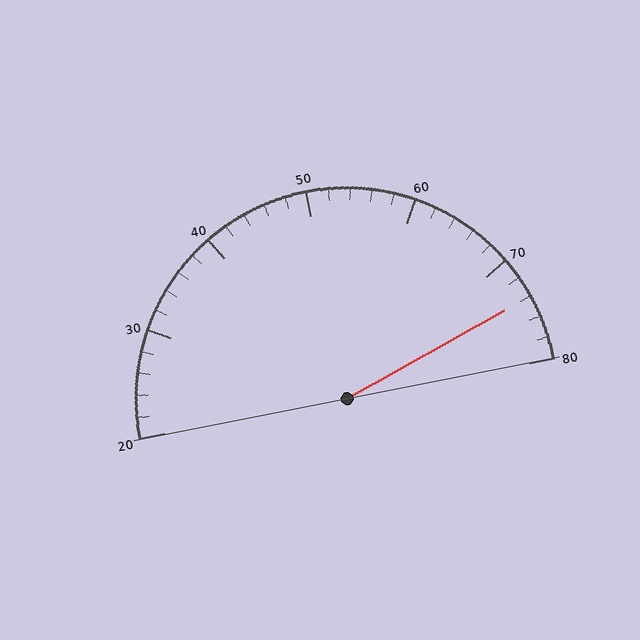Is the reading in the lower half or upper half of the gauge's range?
The reading is in the upper half of the range (20 to 80).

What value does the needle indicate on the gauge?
The needle indicates approximately 74.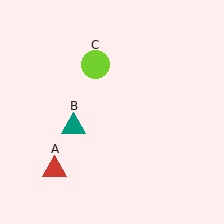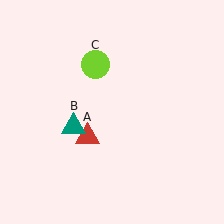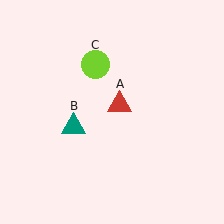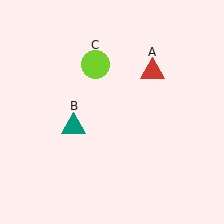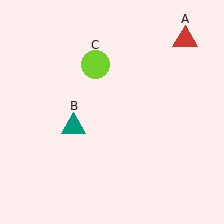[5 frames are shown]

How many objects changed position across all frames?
1 object changed position: red triangle (object A).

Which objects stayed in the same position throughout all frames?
Teal triangle (object B) and lime circle (object C) remained stationary.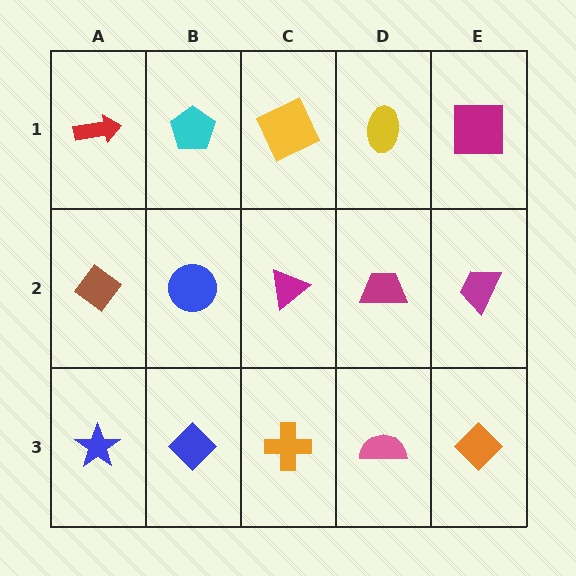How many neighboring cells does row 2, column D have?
4.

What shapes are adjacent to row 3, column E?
A magenta trapezoid (row 2, column E), a pink semicircle (row 3, column D).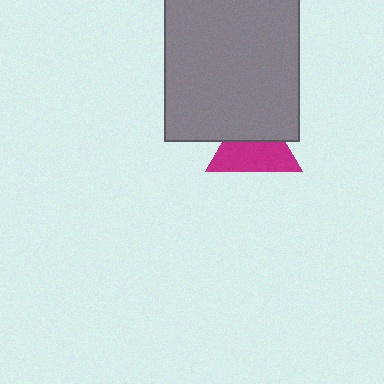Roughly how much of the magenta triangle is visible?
About half of it is visible (roughly 59%).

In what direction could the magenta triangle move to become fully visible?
The magenta triangle could move down. That would shift it out from behind the gray rectangle entirely.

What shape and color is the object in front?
The object in front is a gray rectangle.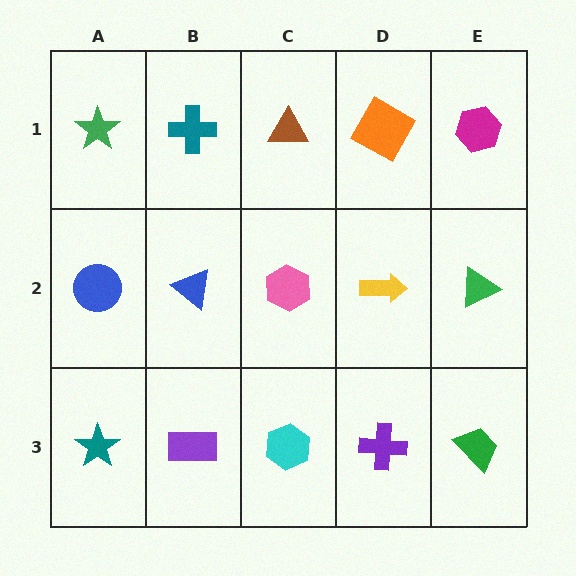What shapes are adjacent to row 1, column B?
A blue triangle (row 2, column B), a green star (row 1, column A), a brown triangle (row 1, column C).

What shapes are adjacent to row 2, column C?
A brown triangle (row 1, column C), a cyan hexagon (row 3, column C), a blue triangle (row 2, column B), a yellow arrow (row 2, column D).